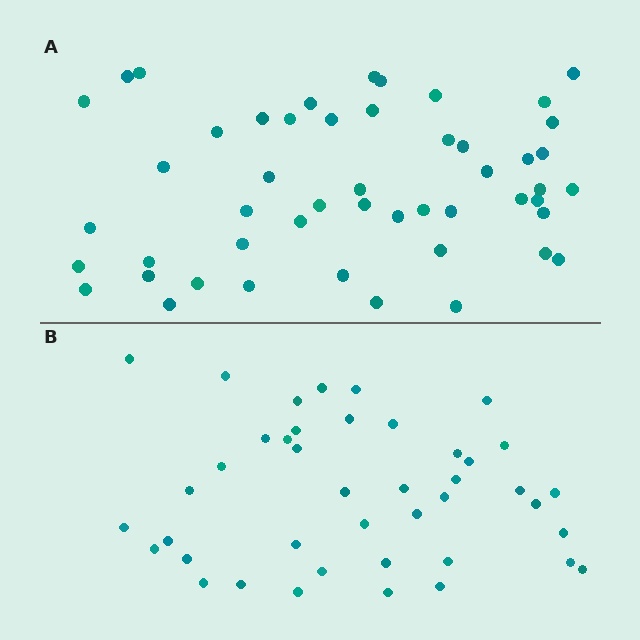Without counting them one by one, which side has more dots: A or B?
Region A (the top region) has more dots.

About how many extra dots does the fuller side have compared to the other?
Region A has roughly 8 or so more dots than region B.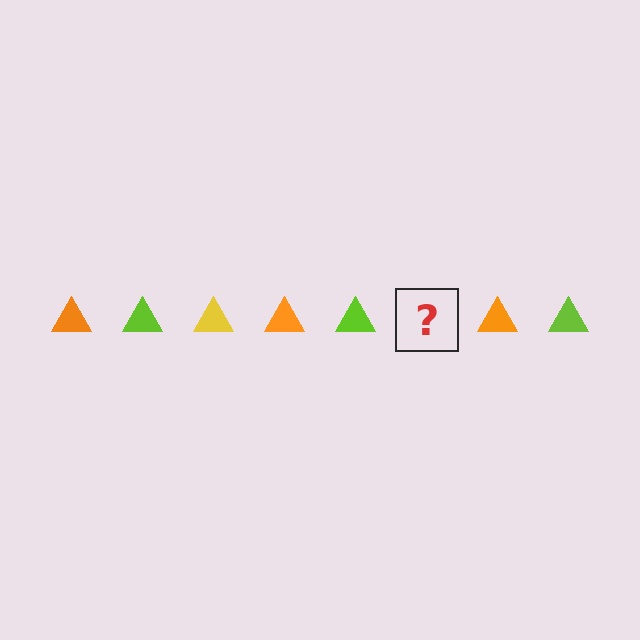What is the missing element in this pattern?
The missing element is a yellow triangle.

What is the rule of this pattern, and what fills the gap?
The rule is that the pattern cycles through orange, lime, yellow triangles. The gap should be filled with a yellow triangle.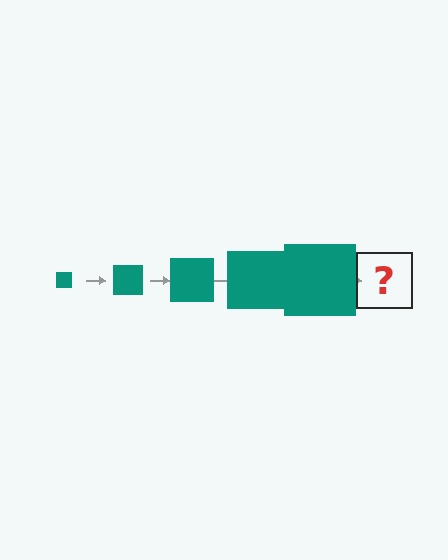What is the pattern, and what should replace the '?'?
The pattern is that the square gets progressively larger each step. The '?' should be a teal square, larger than the previous one.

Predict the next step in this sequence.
The next step is a teal square, larger than the previous one.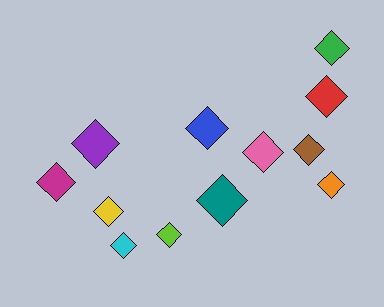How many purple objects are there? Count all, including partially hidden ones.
There is 1 purple object.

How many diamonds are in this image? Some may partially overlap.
There are 12 diamonds.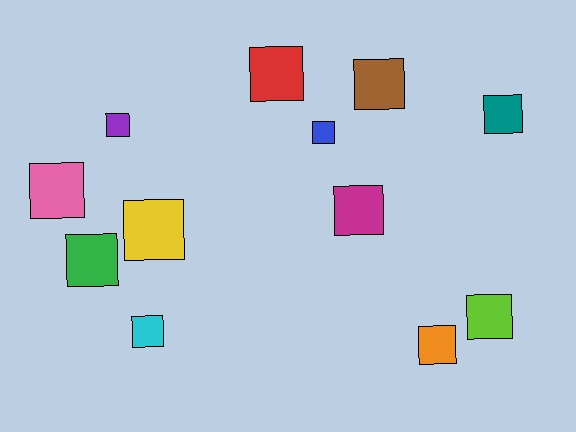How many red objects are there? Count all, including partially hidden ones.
There is 1 red object.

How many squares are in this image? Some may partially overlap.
There are 12 squares.